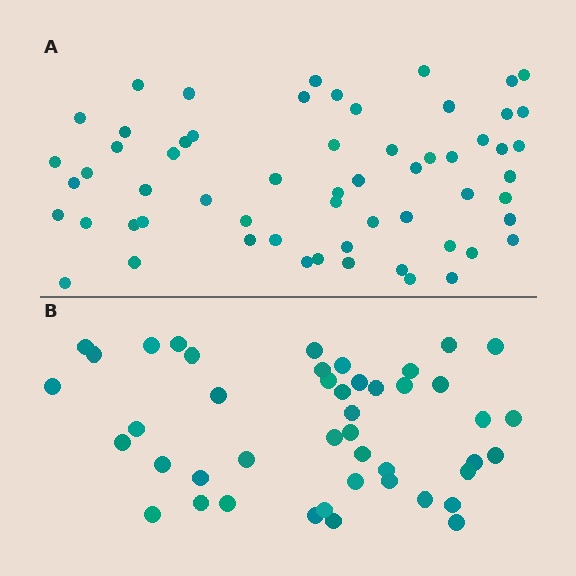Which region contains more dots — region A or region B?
Region A (the top region) has more dots.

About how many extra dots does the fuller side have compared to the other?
Region A has approximately 15 more dots than region B.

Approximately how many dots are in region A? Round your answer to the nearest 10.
About 60 dots.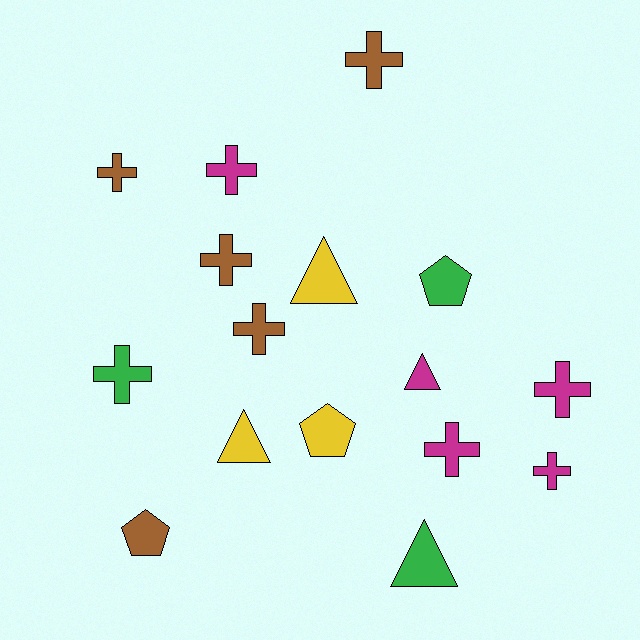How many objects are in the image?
There are 16 objects.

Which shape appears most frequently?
Cross, with 9 objects.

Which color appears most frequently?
Brown, with 5 objects.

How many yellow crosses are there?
There are no yellow crosses.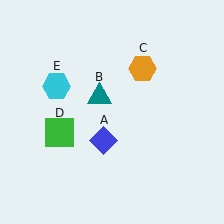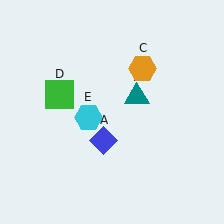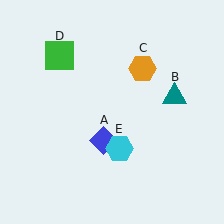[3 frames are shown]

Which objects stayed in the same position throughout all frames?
Blue diamond (object A) and orange hexagon (object C) remained stationary.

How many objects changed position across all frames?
3 objects changed position: teal triangle (object B), green square (object D), cyan hexagon (object E).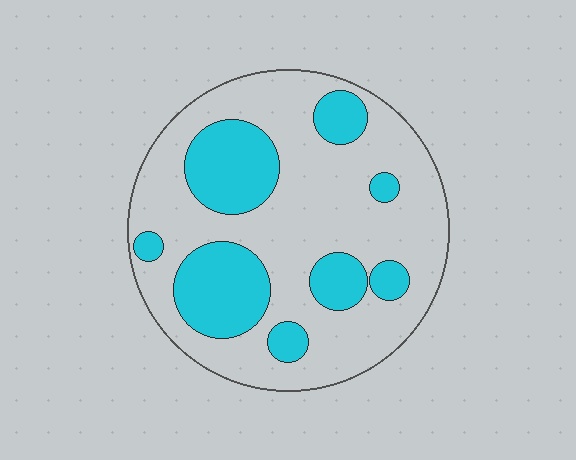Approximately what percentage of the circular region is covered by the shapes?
Approximately 30%.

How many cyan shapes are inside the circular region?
8.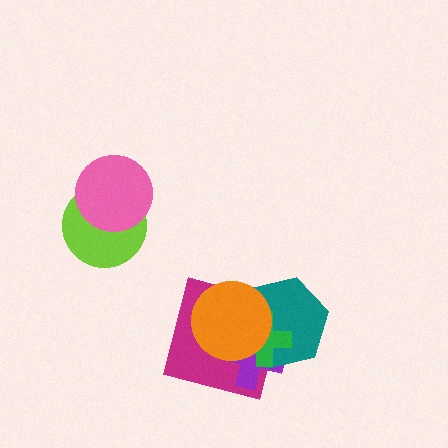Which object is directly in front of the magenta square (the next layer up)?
The purple cross is directly in front of the magenta square.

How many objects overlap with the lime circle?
1 object overlaps with the lime circle.